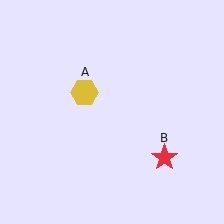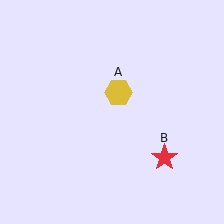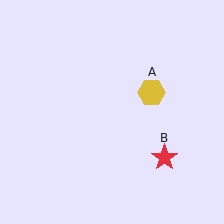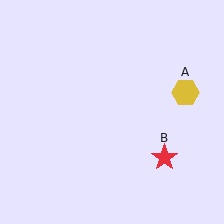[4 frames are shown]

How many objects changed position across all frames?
1 object changed position: yellow hexagon (object A).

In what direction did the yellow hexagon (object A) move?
The yellow hexagon (object A) moved right.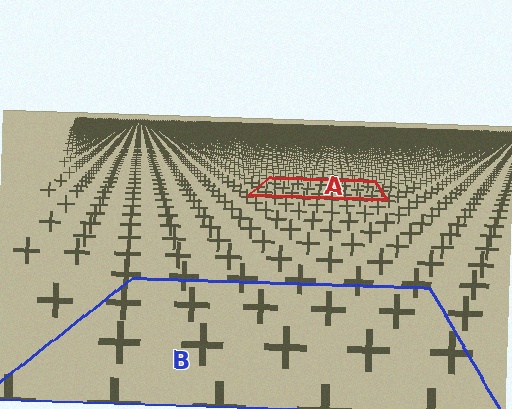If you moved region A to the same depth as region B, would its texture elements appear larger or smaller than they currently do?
They would appear larger. At a closer depth, the same texture elements are projected at a bigger on-screen size.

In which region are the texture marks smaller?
The texture marks are smaller in region A, because it is farther away.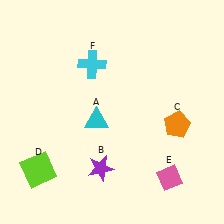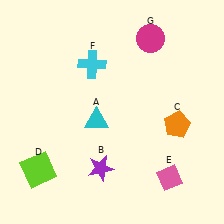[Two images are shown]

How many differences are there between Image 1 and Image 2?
There is 1 difference between the two images.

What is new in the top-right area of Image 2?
A magenta circle (G) was added in the top-right area of Image 2.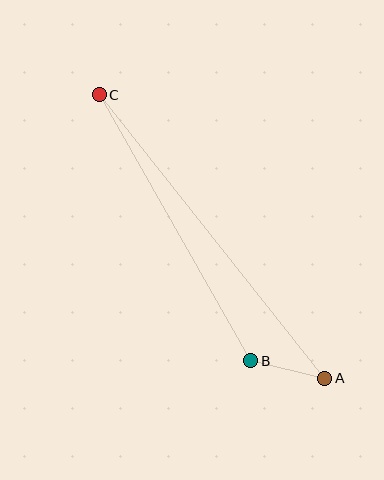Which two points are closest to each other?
Points A and B are closest to each other.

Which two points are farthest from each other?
Points A and C are farthest from each other.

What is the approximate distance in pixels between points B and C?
The distance between B and C is approximately 306 pixels.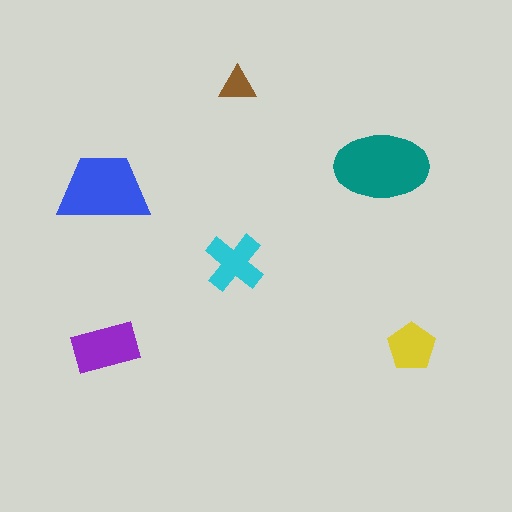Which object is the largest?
The teal ellipse.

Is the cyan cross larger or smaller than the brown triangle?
Larger.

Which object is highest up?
The brown triangle is topmost.